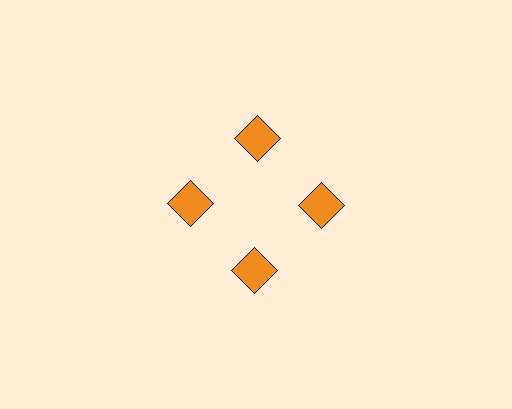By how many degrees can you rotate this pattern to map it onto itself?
The pattern maps onto itself every 90 degrees of rotation.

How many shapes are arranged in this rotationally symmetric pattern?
There are 4 shapes, arranged in 4 groups of 1.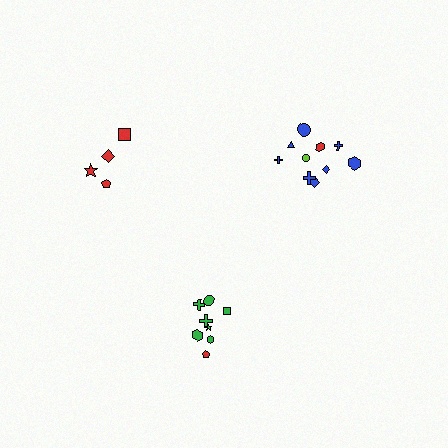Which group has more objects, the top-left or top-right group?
The top-right group.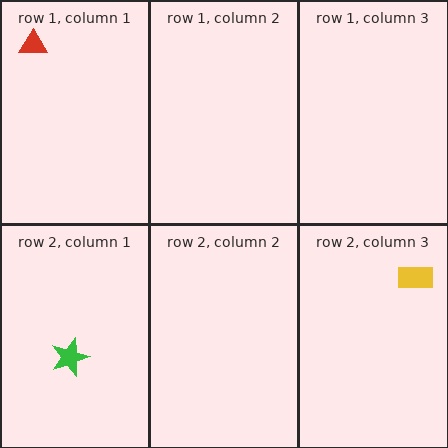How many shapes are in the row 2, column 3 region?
1.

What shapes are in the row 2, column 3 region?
The yellow rectangle.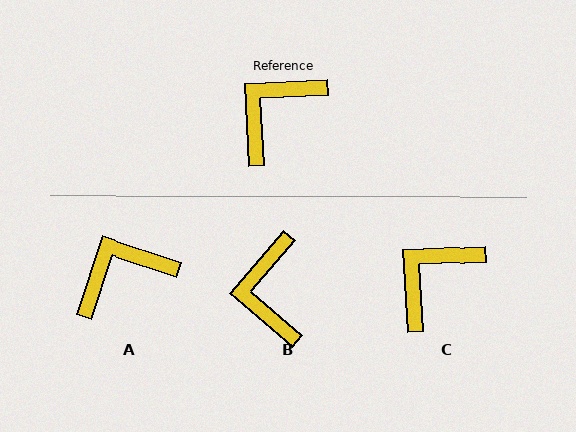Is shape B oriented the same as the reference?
No, it is off by about 46 degrees.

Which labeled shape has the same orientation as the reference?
C.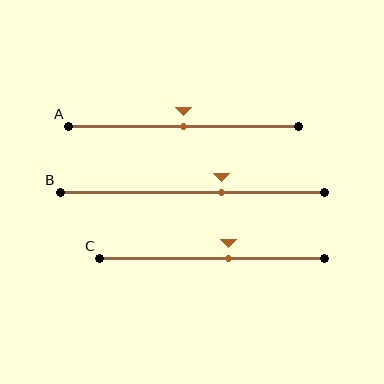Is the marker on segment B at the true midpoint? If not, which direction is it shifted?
No, the marker on segment B is shifted to the right by about 11% of the segment length.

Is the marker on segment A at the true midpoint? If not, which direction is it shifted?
Yes, the marker on segment A is at the true midpoint.